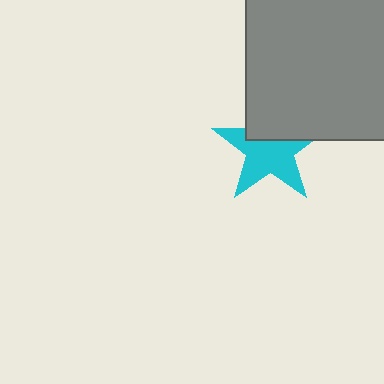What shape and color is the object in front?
The object in front is a gray rectangle.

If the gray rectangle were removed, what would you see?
You would see the complete cyan star.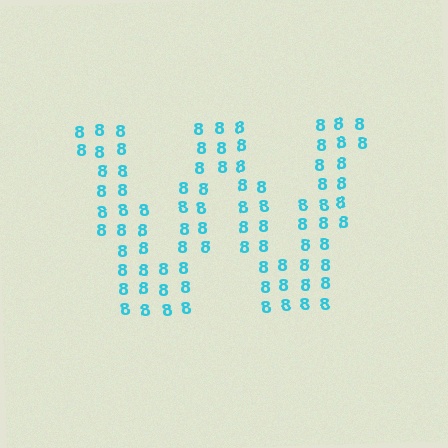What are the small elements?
The small elements are digit 8's.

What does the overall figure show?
The overall figure shows the letter W.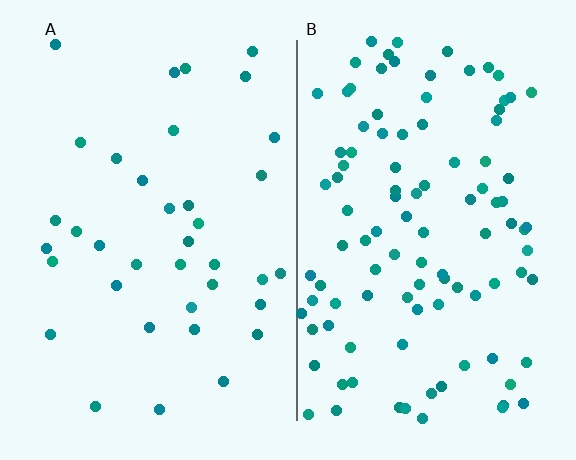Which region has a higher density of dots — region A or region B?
B (the right).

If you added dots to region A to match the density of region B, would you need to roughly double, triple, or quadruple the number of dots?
Approximately triple.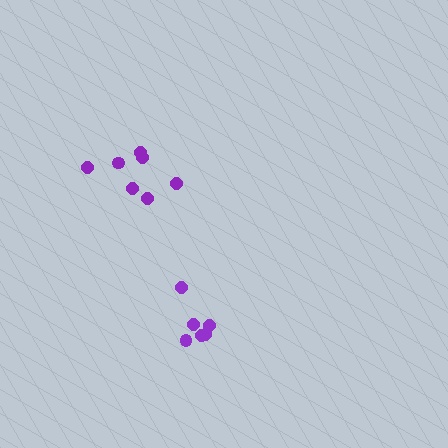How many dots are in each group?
Group 1: 6 dots, Group 2: 7 dots (13 total).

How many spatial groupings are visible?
There are 2 spatial groupings.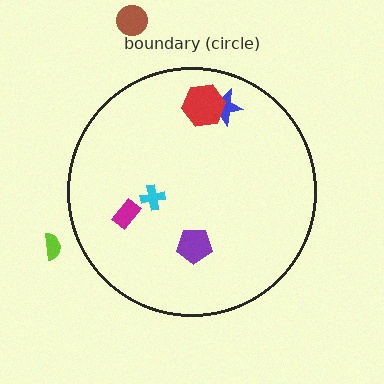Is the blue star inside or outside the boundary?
Inside.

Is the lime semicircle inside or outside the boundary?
Outside.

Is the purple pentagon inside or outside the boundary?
Inside.